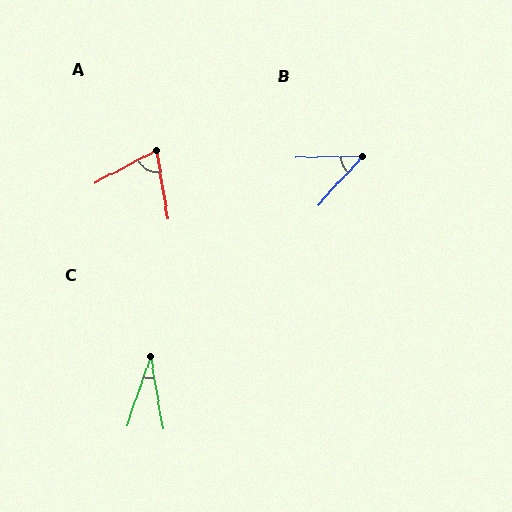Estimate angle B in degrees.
Approximately 46 degrees.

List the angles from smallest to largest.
C (28°), B (46°), A (71°).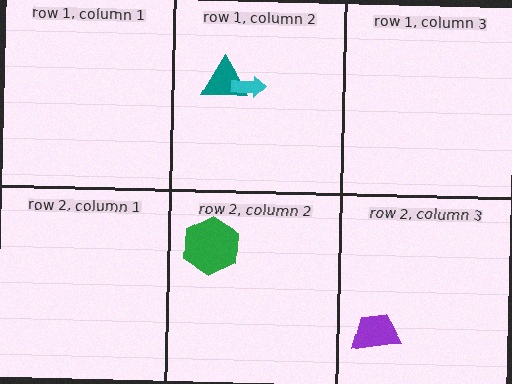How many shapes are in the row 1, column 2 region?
2.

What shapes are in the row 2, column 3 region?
The purple trapezoid.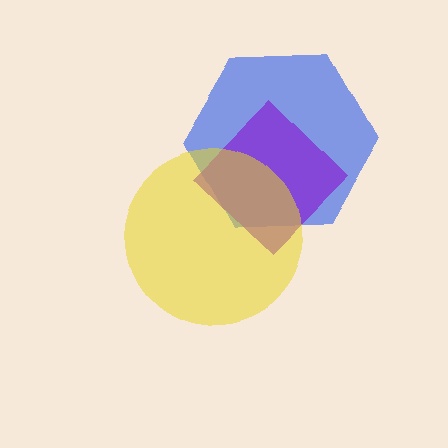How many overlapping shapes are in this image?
There are 3 overlapping shapes in the image.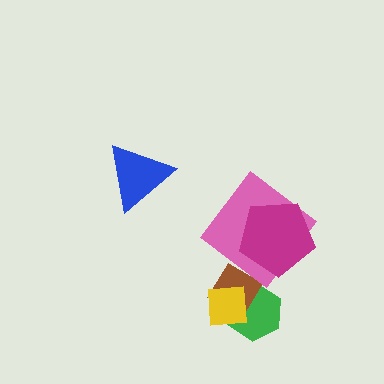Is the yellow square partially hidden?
No, no other shape covers it.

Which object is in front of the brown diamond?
The yellow square is in front of the brown diamond.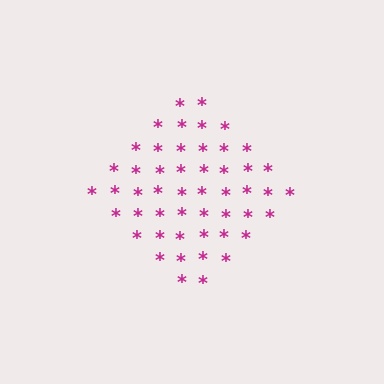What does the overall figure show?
The overall figure shows a diamond.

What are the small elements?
The small elements are asterisks.